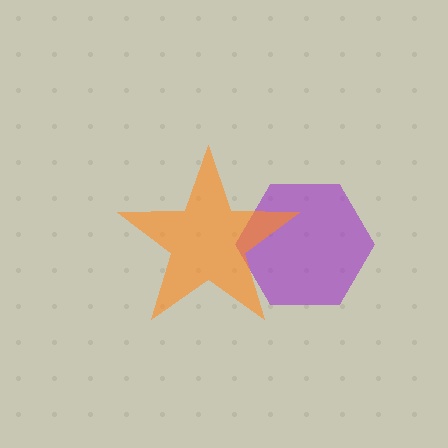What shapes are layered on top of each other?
The layered shapes are: a purple hexagon, an orange star.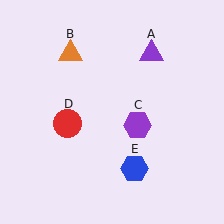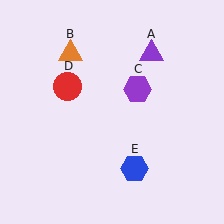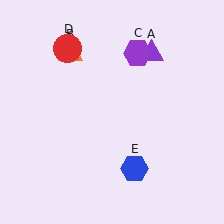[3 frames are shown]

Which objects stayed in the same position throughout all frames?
Purple triangle (object A) and orange triangle (object B) and blue hexagon (object E) remained stationary.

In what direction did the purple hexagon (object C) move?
The purple hexagon (object C) moved up.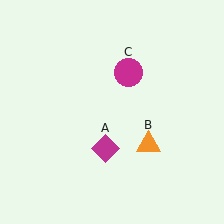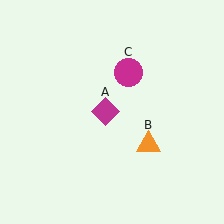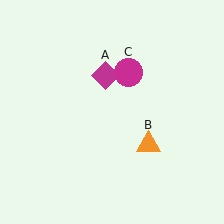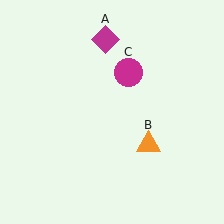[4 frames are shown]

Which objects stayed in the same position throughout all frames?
Orange triangle (object B) and magenta circle (object C) remained stationary.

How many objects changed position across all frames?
1 object changed position: magenta diamond (object A).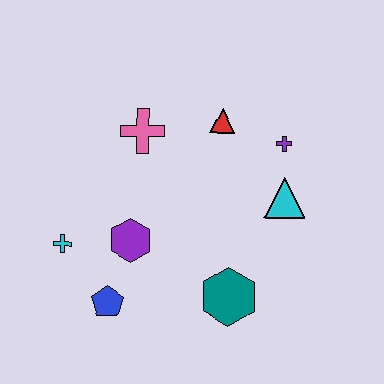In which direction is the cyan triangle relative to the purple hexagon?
The cyan triangle is to the right of the purple hexagon.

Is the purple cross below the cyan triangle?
No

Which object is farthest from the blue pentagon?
The purple cross is farthest from the blue pentagon.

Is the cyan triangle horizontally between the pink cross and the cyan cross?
No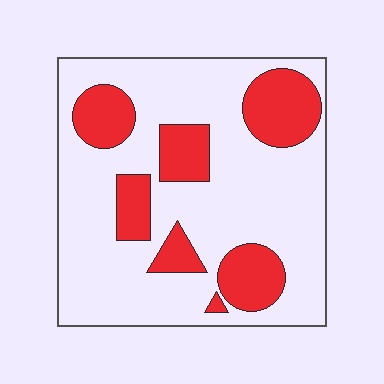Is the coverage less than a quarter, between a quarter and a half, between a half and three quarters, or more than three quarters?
Between a quarter and a half.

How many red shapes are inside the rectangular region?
7.